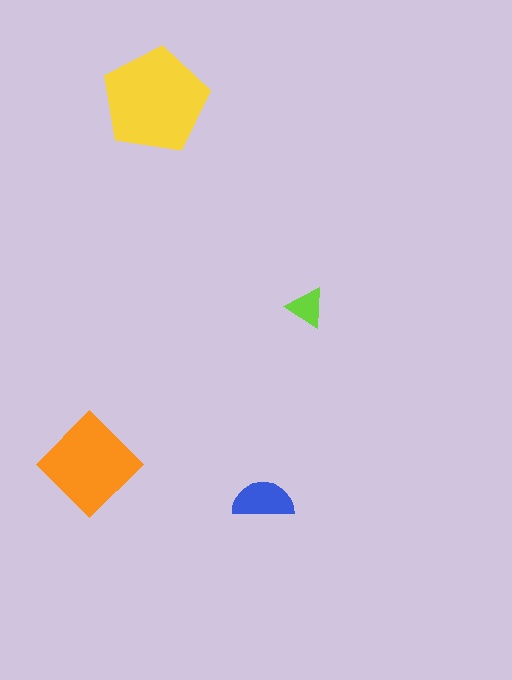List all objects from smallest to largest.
The lime triangle, the blue semicircle, the orange diamond, the yellow pentagon.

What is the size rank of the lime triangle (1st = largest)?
4th.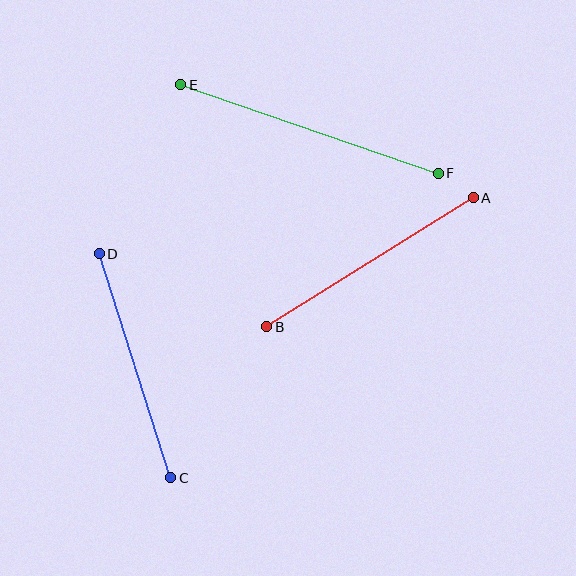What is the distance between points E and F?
The distance is approximately 272 pixels.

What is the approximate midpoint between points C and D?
The midpoint is at approximately (135, 366) pixels.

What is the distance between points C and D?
The distance is approximately 236 pixels.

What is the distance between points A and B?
The distance is approximately 244 pixels.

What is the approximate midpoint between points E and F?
The midpoint is at approximately (309, 129) pixels.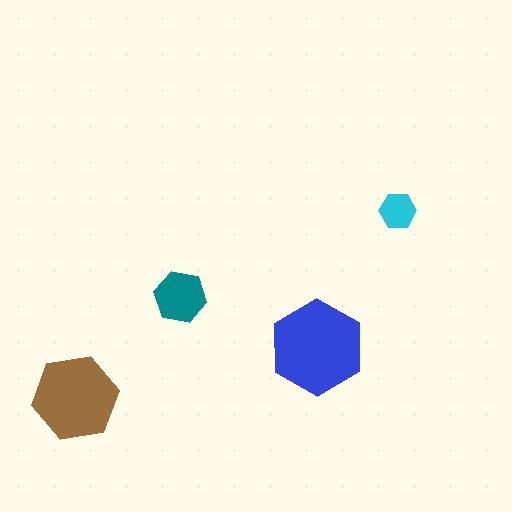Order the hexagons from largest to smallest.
the blue one, the brown one, the teal one, the cyan one.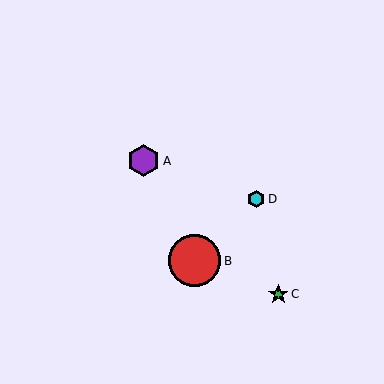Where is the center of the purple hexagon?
The center of the purple hexagon is at (144, 161).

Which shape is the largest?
The red circle (labeled B) is the largest.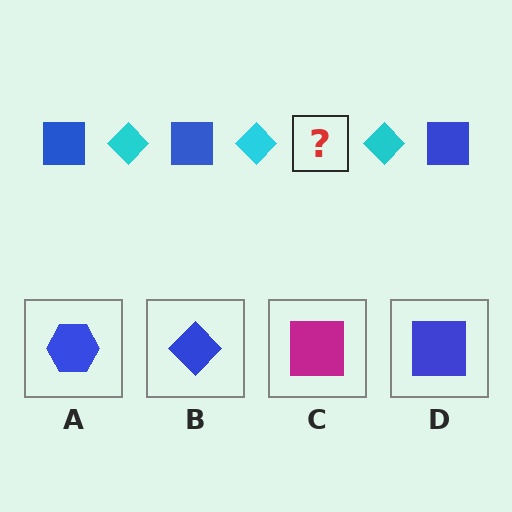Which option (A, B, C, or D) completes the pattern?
D.